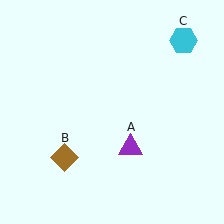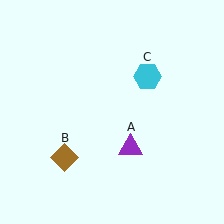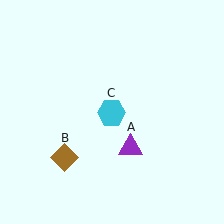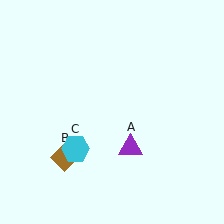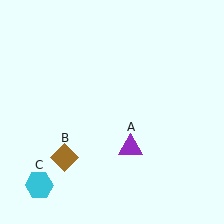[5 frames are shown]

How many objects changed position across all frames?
1 object changed position: cyan hexagon (object C).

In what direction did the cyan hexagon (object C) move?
The cyan hexagon (object C) moved down and to the left.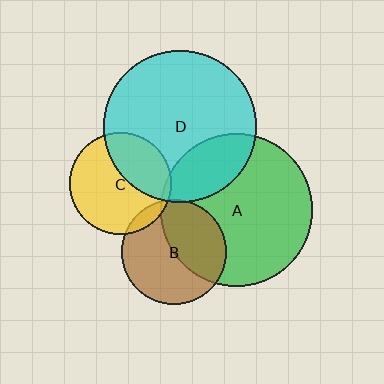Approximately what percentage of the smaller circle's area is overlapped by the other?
Approximately 5%.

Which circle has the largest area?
Circle A (green).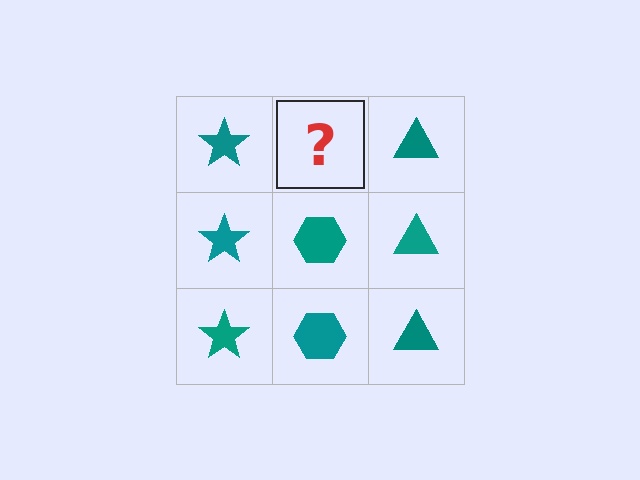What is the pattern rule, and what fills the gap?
The rule is that each column has a consistent shape. The gap should be filled with a teal hexagon.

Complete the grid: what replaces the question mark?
The question mark should be replaced with a teal hexagon.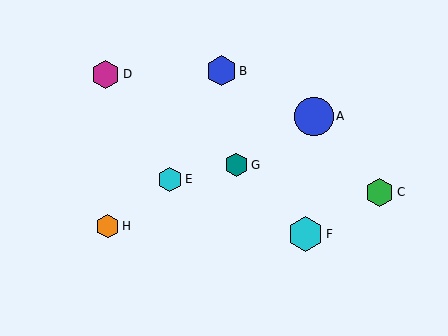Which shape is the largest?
The blue circle (labeled A) is the largest.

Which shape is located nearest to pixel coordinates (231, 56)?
The blue hexagon (labeled B) at (222, 71) is nearest to that location.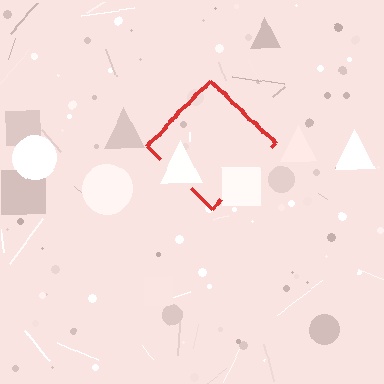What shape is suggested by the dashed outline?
The dashed outline suggests a diamond.